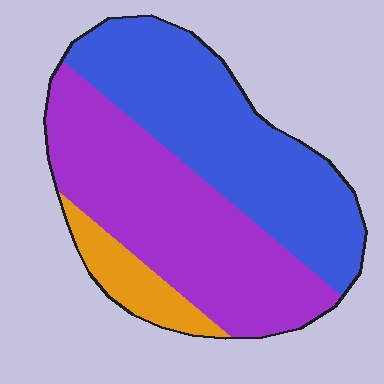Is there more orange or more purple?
Purple.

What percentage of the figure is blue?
Blue covers around 45% of the figure.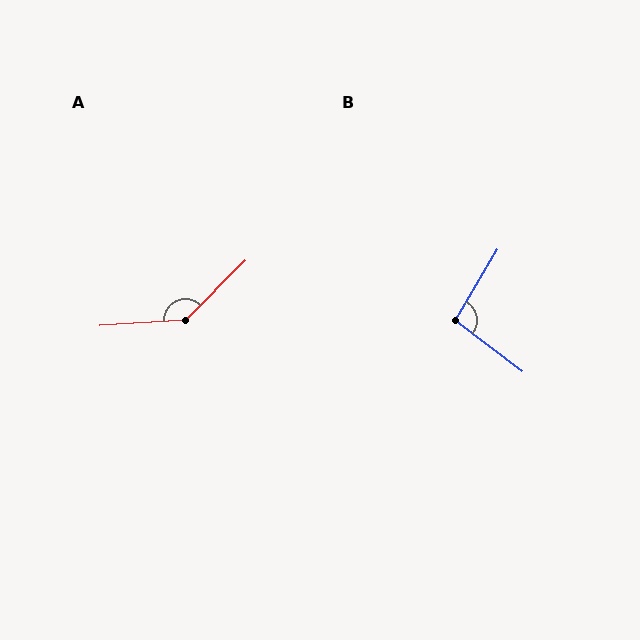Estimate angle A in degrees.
Approximately 139 degrees.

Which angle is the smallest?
B, at approximately 96 degrees.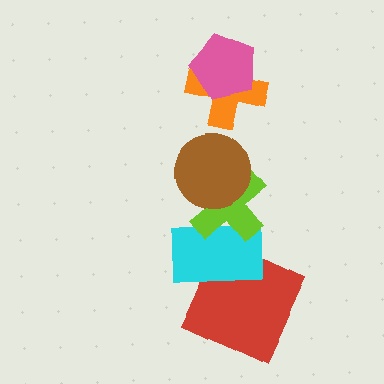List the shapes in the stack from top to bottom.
From top to bottom: the pink pentagon, the orange cross, the brown circle, the lime cross, the cyan rectangle, the red square.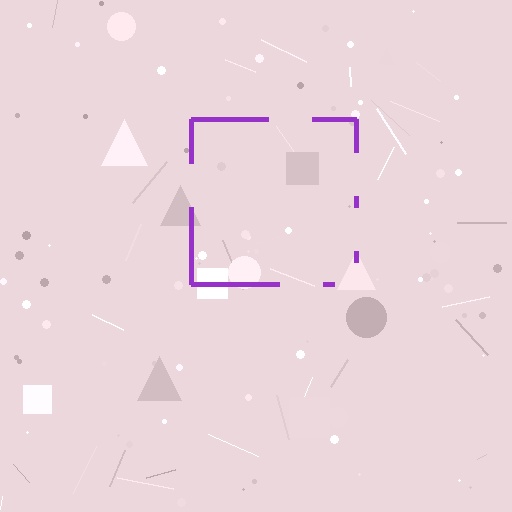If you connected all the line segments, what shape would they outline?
They would outline a square.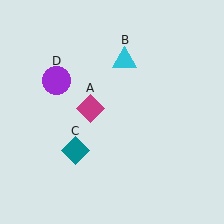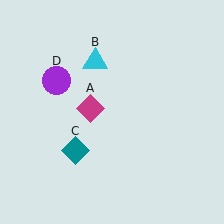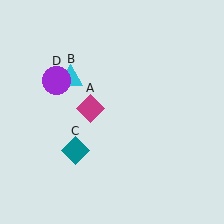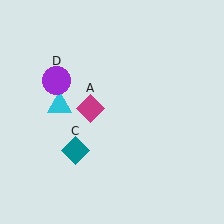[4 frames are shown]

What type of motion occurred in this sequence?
The cyan triangle (object B) rotated counterclockwise around the center of the scene.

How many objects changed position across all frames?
1 object changed position: cyan triangle (object B).